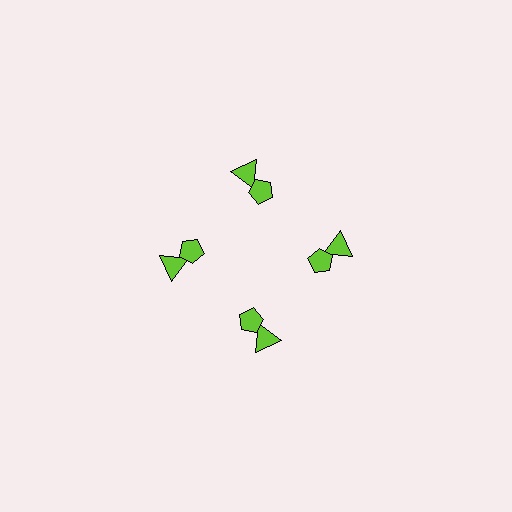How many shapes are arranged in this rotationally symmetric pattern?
There are 8 shapes, arranged in 4 groups of 2.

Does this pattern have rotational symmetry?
Yes, this pattern has 4-fold rotational symmetry. It looks the same after rotating 90 degrees around the center.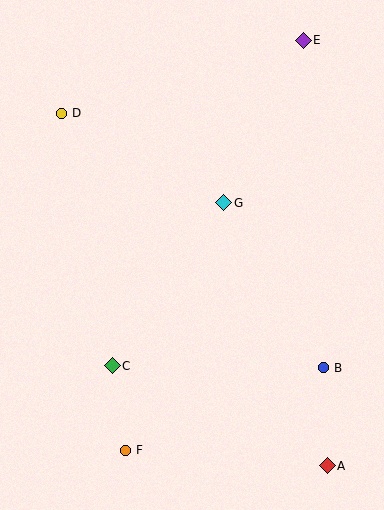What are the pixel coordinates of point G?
Point G is at (224, 203).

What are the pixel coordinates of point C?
Point C is at (112, 366).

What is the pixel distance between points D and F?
The distance between D and F is 343 pixels.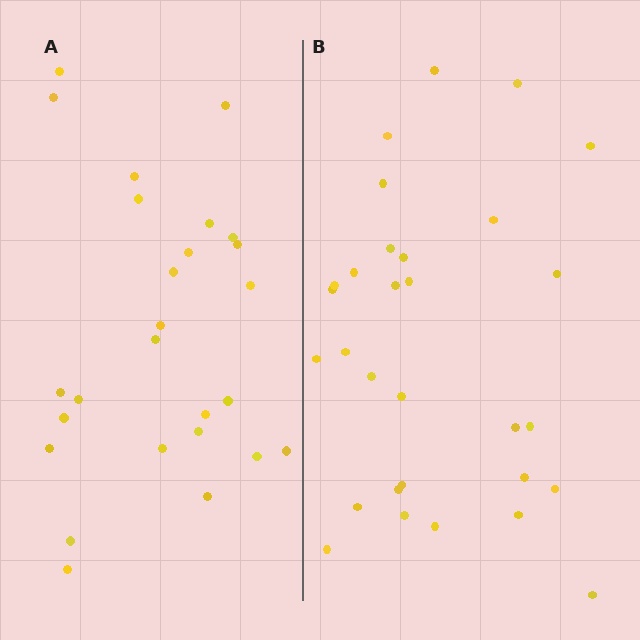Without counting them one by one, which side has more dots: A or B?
Region B (the right region) has more dots.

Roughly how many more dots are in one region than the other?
Region B has about 4 more dots than region A.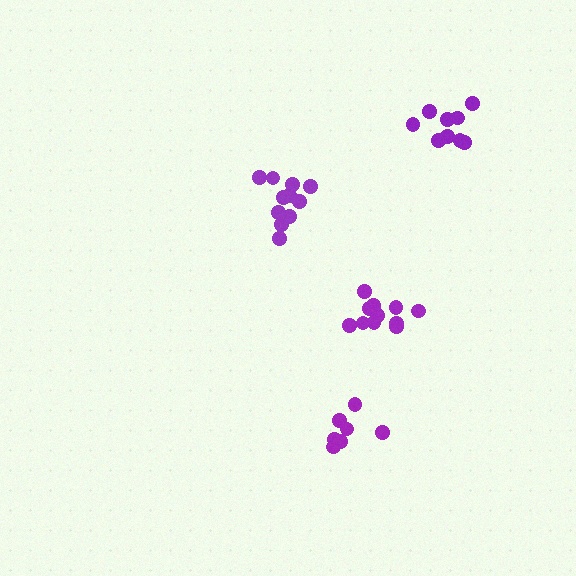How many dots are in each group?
Group 1: 12 dots, Group 2: 11 dots, Group 3: 9 dots, Group 4: 7 dots (39 total).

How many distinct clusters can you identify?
There are 4 distinct clusters.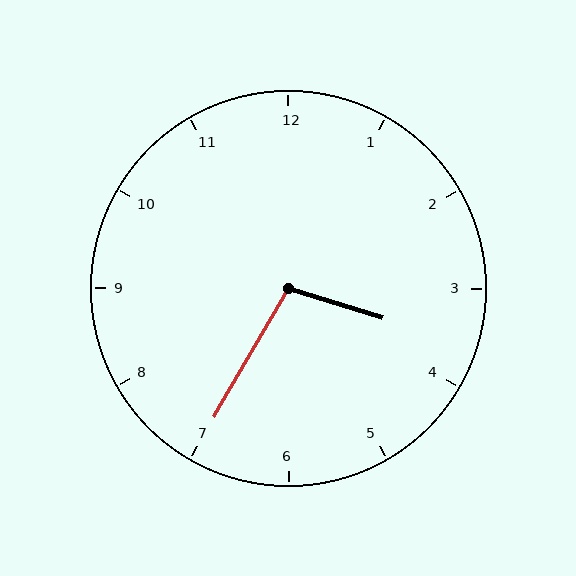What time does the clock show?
3:35.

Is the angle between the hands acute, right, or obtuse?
It is obtuse.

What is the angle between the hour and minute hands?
Approximately 102 degrees.